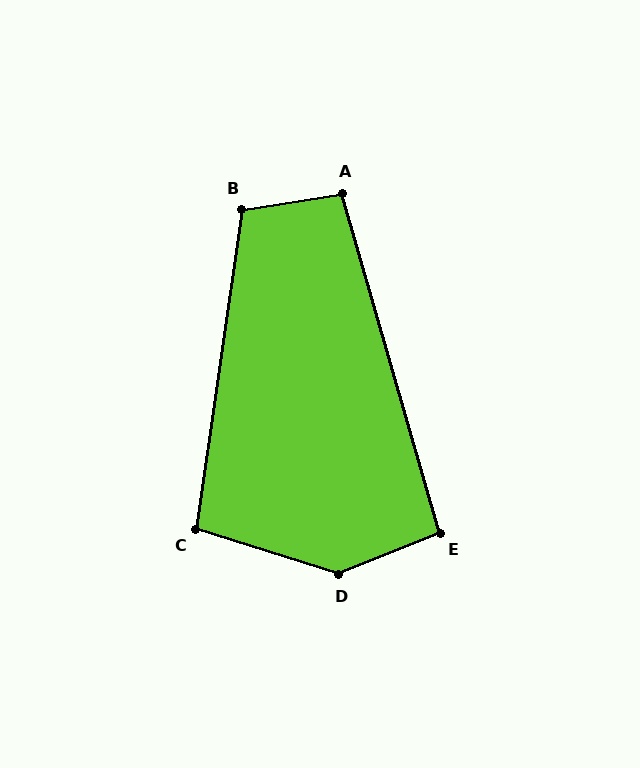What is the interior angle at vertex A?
Approximately 97 degrees (obtuse).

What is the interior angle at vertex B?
Approximately 107 degrees (obtuse).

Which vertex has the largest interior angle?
D, at approximately 140 degrees.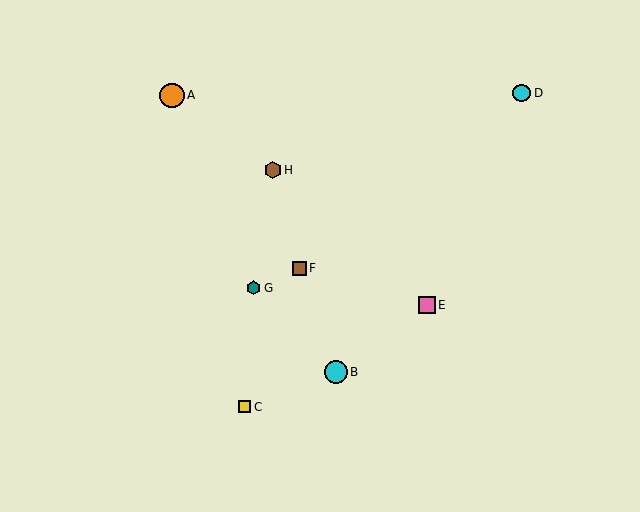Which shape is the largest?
The orange circle (labeled A) is the largest.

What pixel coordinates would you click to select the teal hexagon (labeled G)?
Click at (254, 288) to select the teal hexagon G.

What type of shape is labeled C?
Shape C is a yellow square.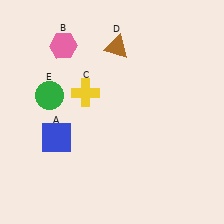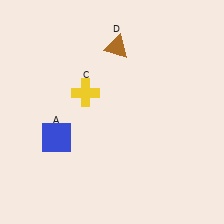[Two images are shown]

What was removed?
The pink hexagon (B), the green circle (E) were removed in Image 2.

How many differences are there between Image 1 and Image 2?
There are 2 differences between the two images.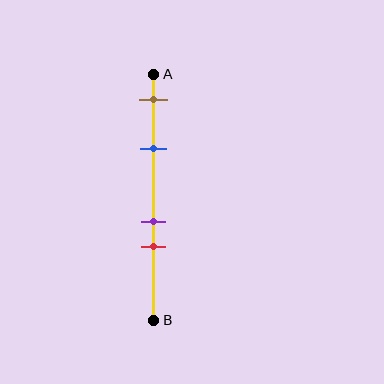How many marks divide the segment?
There are 4 marks dividing the segment.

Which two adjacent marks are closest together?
The purple and red marks are the closest adjacent pair.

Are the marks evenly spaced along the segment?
No, the marks are not evenly spaced.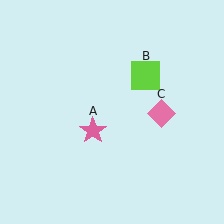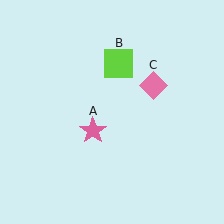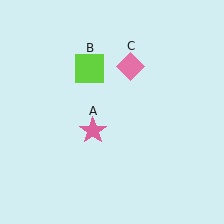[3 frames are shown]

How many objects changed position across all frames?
2 objects changed position: lime square (object B), pink diamond (object C).